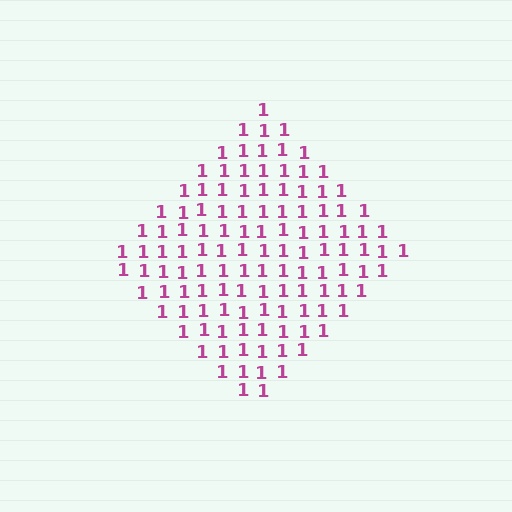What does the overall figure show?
The overall figure shows a diamond.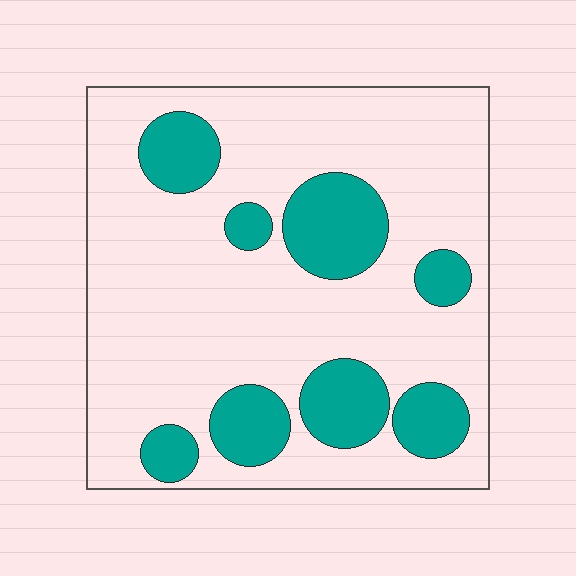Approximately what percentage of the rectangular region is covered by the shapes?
Approximately 25%.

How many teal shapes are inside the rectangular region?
8.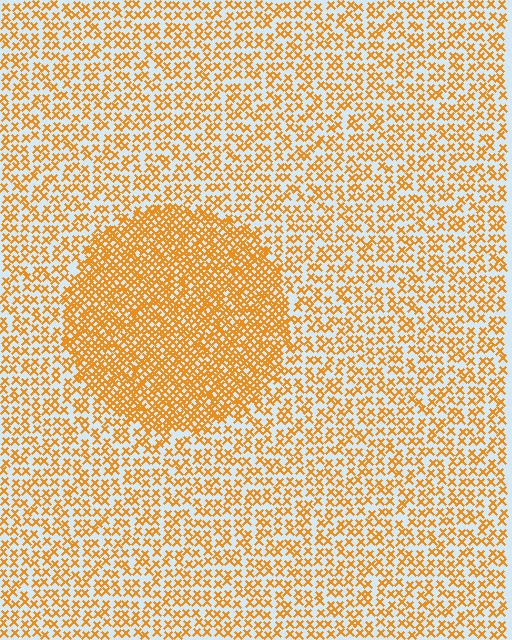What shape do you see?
I see a circle.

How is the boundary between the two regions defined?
The boundary is defined by a change in element density (approximately 2.1x ratio). All elements are the same color, size, and shape.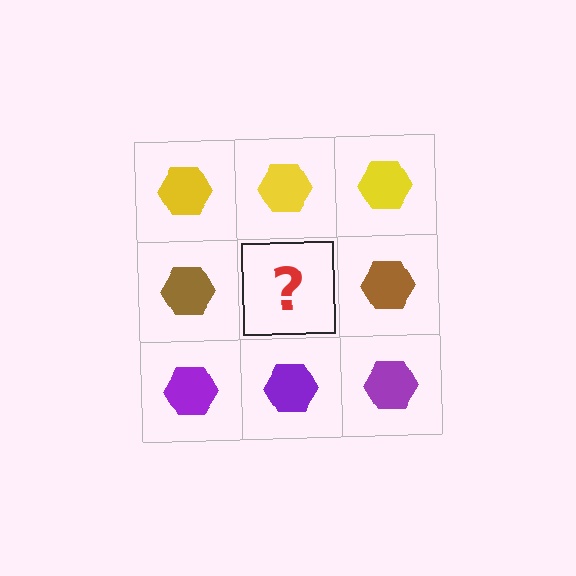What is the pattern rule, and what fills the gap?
The rule is that each row has a consistent color. The gap should be filled with a brown hexagon.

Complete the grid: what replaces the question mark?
The question mark should be replaced with a brown hexagon.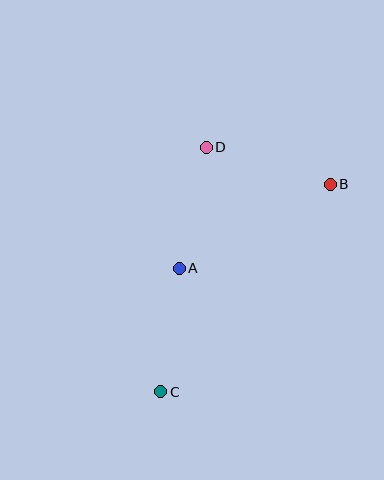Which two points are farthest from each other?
Points B and C are farthest from each other.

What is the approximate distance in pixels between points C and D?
The distance between C and D is approximately 248 pixels.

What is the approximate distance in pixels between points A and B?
The distance between A and B is approximately 173 pixels.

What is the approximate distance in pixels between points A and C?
The distance between A and C is approximately 125 pixels.